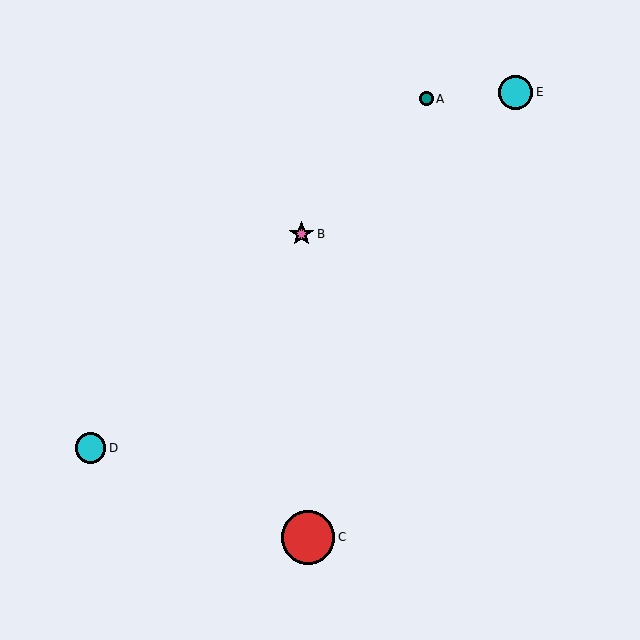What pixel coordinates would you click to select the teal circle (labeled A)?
Click at (426, 99) to select the teal circle A.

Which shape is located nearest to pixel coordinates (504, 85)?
The cyan circle (labeled E) at (516, 92) is nearest to that location.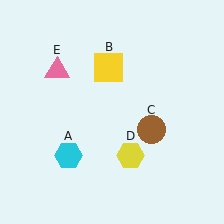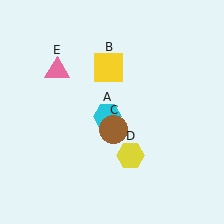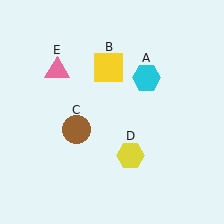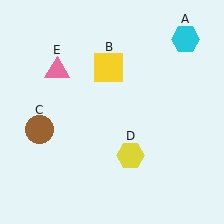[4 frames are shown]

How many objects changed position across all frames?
2 objects changed position: cyan hexagon (object A), brown circle (object C).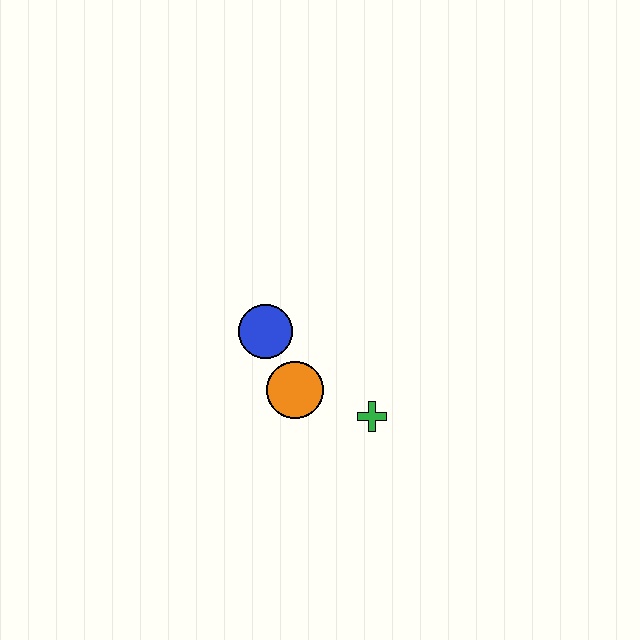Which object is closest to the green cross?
The orange circle is closest to the green cross.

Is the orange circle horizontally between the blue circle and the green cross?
Yes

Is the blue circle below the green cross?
No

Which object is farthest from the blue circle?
The green cross is farthest from the blue circle.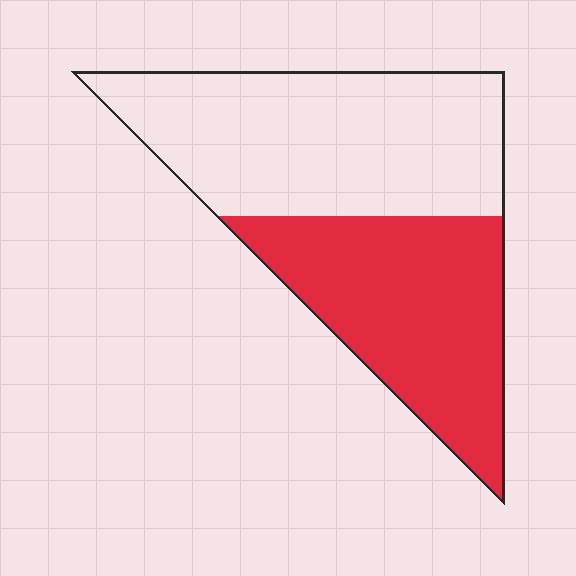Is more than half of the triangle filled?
No.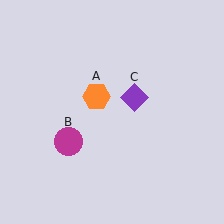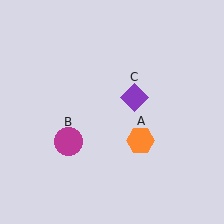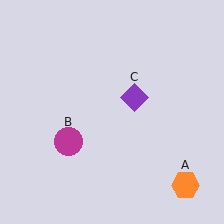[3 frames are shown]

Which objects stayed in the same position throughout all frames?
Magenta circle (object B) and purple diamond (object C) remained stationary.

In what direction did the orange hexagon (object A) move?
The orange hexagon (object A) moved down and to the right.